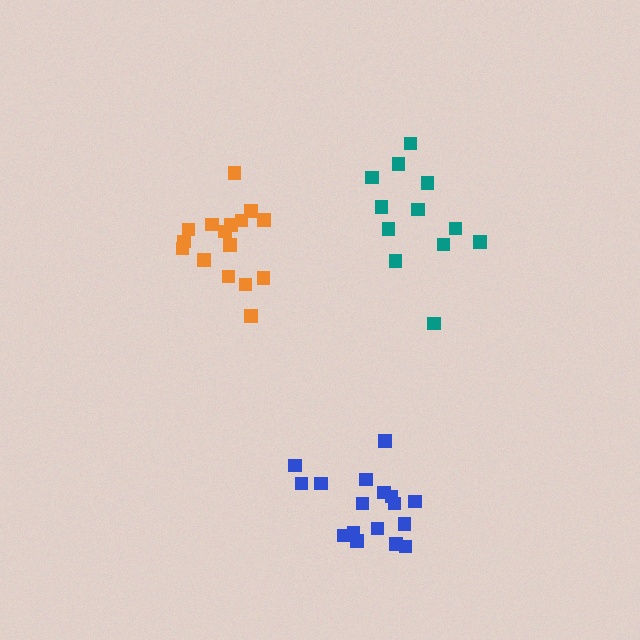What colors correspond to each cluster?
The clusters are colored: teal, blue, orange.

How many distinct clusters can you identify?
There are 3 distinct clusters.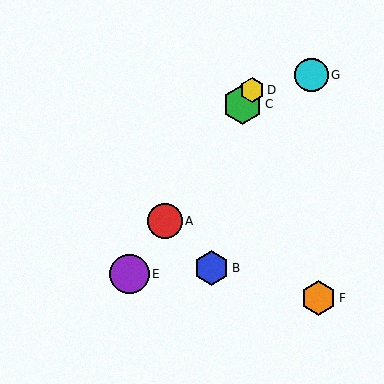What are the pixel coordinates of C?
Object C is at (243, 104).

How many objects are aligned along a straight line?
4 objects (A, C, D, E) are aligned along a straight line.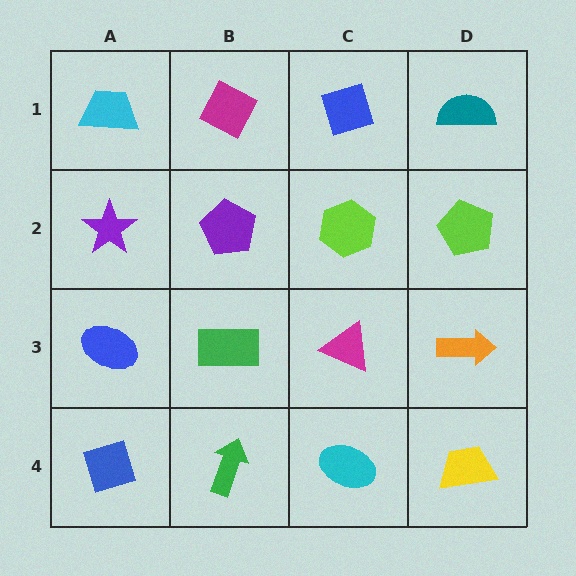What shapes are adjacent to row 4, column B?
A green rectangle (row 3, column B), a blue diamond (row 4, column A), a cyan ellipse (row 4, column C).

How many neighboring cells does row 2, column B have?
4.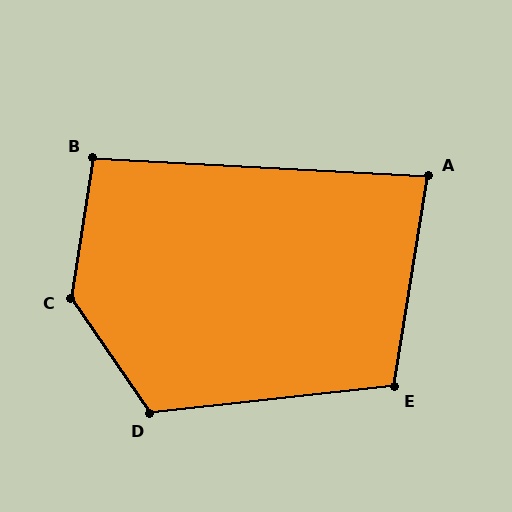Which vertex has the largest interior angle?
C, at approximately 136 degrees.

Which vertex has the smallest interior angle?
A, at approximately 84 degrees.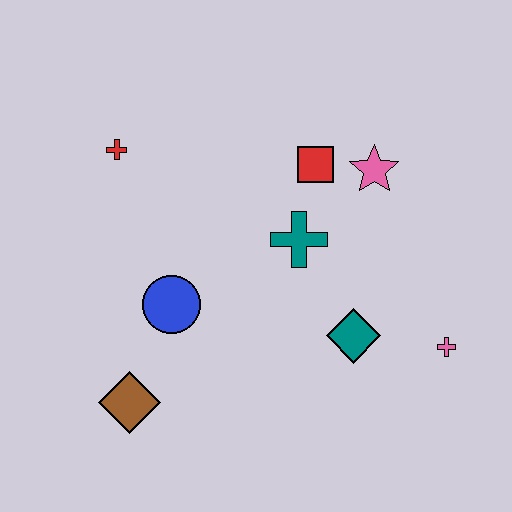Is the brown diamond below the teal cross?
Yes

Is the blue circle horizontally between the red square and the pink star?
No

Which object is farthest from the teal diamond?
The red cross is farthest from the teal diamond.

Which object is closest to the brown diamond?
The blue circle is closest to the brown diamond.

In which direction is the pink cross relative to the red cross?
The pink cross is to the right of the red cross.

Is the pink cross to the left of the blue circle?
No